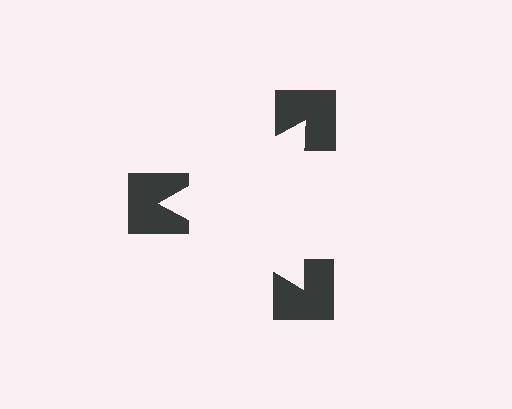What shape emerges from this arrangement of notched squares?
An illusory triangle — its edges are inferred from the aligned wedge cuts in the notched squares, not physically drawn.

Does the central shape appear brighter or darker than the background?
It typically appears slightly brighter than the background, even though no actual brightness change is drawn.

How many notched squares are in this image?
There are 3 — one at each vertex of the illusory triangle.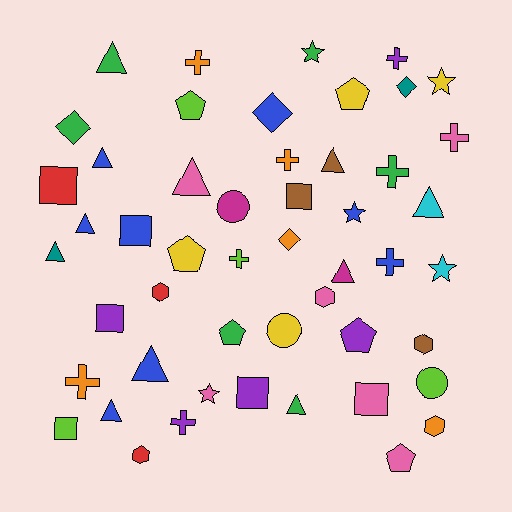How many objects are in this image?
There are 50 objects.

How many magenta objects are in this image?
There are 2 magenta objects.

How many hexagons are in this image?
There are 5 hexagons.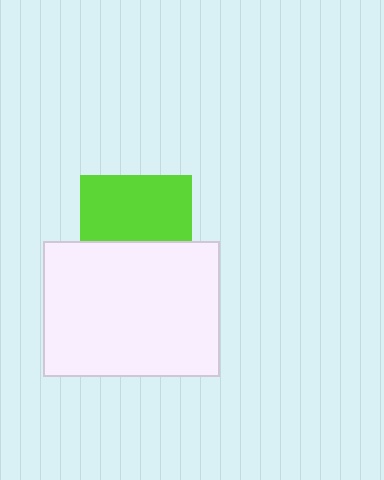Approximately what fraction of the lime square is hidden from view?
Roughly 41% of the lime square is hidden behind the white rectangle.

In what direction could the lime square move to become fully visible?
The lime square could move up. That would shift it out from behind the white rectangle entirely.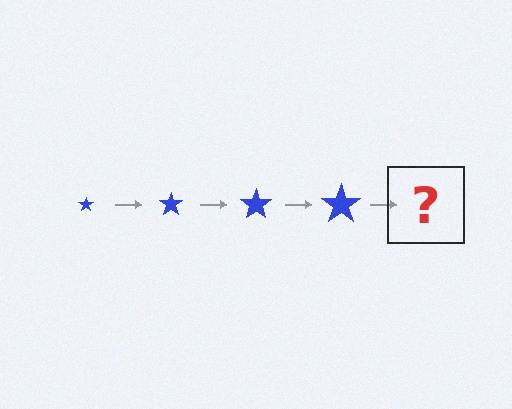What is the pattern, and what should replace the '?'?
The pattern is that the star gets progressively larger each step. The '?' should be a blue star, larger than the previous one.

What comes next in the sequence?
The next element should be a blue star, larger than the previous one.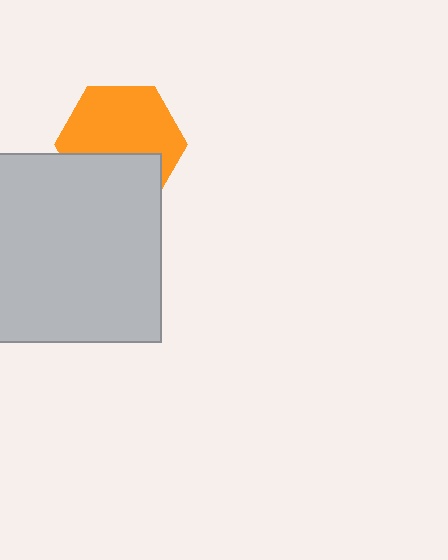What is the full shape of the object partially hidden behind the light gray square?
The partially hidden object is an orange hexagon.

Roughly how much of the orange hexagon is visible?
About half of it is visible (roughly 64%).